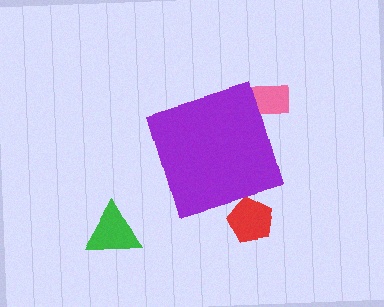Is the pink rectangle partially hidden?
Yes, the pink rectangle is partially hidden behind the purple diamond.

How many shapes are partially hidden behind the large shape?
2 shapes are partially hidden.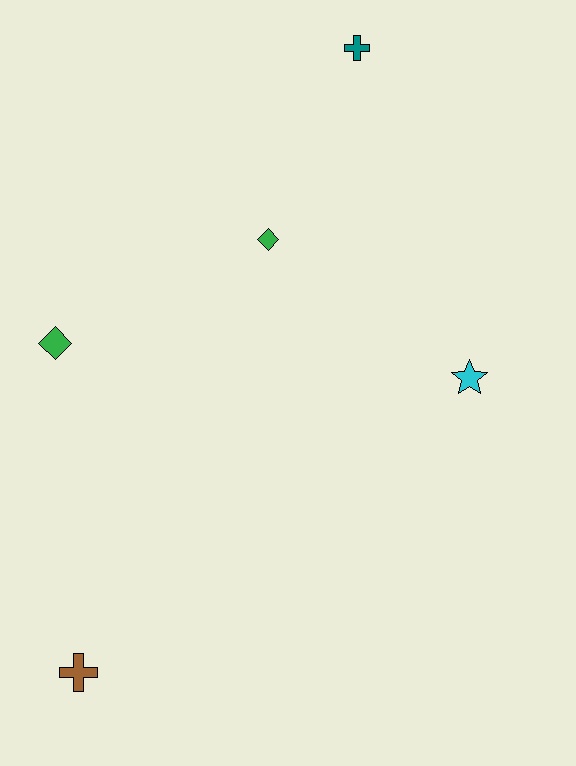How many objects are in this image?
There are 5 objects.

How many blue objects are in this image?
There are no blue objects.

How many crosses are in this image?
There are 2 crosses.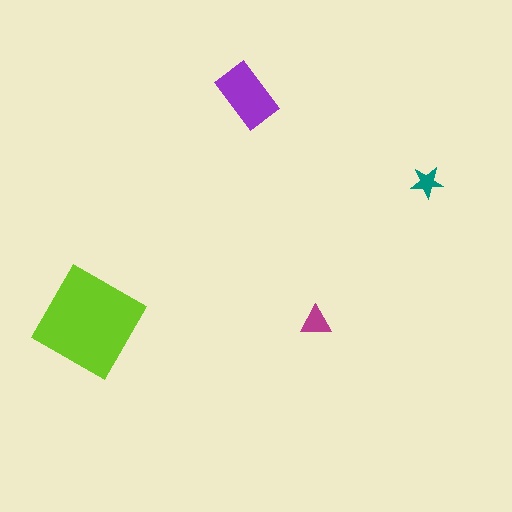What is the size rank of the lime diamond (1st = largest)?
1st.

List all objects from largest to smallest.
The lime diamond, the purple rectangle, the magenta triangle, the teal star.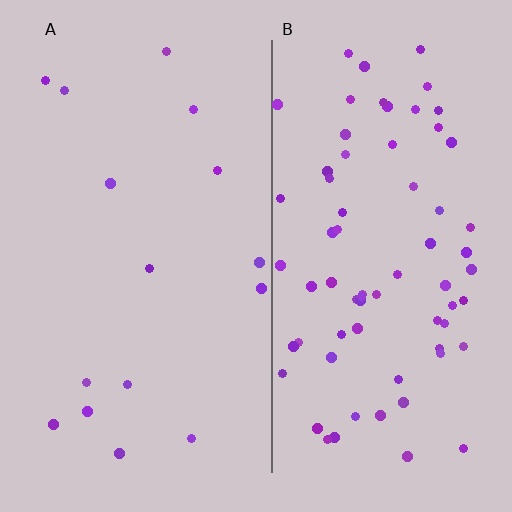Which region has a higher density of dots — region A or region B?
B (the right).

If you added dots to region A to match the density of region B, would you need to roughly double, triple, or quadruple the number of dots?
Approximately quadruple.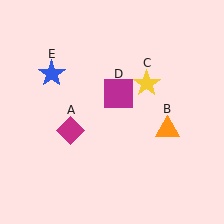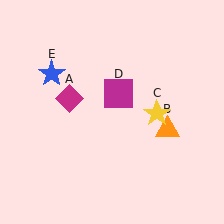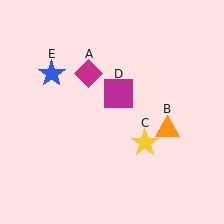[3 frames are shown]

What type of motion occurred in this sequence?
The magenta diamond (object A), yellow star (object C) rotated clockwise around the center of the scene.